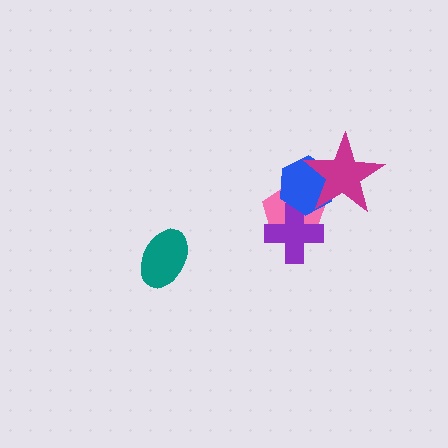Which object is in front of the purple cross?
The blue hexagon is in front of the purple cross.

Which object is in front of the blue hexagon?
The magenta star is in front of the blue hexagon.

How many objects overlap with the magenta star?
2 objects overlap with the magenta star.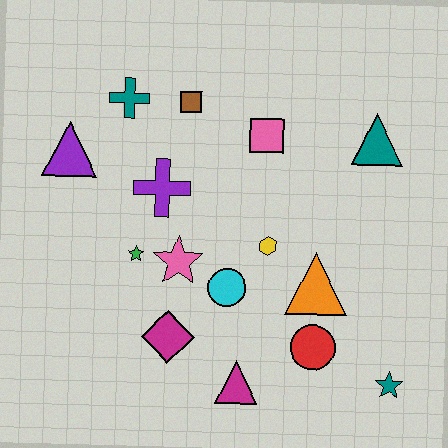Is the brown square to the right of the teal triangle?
No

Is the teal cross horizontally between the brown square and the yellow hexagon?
No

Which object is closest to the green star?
The pink star is closest to the green star.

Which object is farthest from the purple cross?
The teal star is farthest from the purple cross.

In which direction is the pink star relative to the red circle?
The pink star is to the left of the red circle.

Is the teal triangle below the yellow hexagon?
No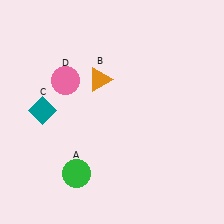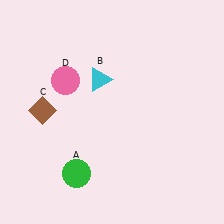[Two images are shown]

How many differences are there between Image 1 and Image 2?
There are 2 differences between the two images.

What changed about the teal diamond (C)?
In Image 1, C is teal. In Image 2, it changed to brown.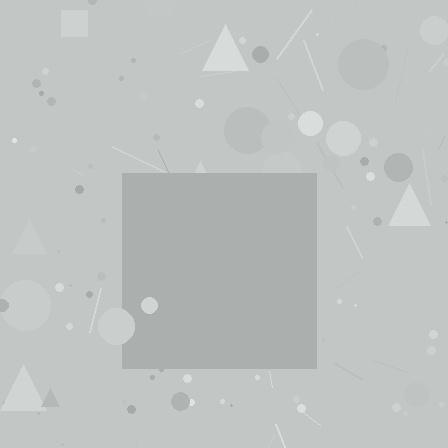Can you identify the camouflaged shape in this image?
The camouflaged shape is a square.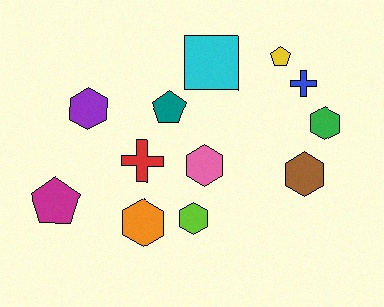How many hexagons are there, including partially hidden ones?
There are 6 hexagons.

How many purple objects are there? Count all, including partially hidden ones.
There is 1 purple object.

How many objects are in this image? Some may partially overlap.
There are 12 objects.